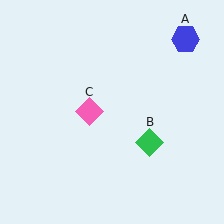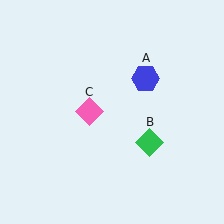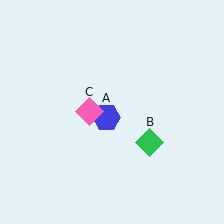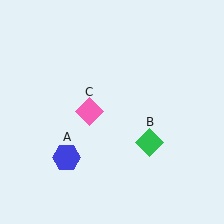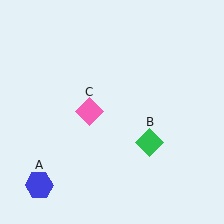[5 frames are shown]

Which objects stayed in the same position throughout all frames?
Green diamond (object B) and pink diamond (object C) remained stationary.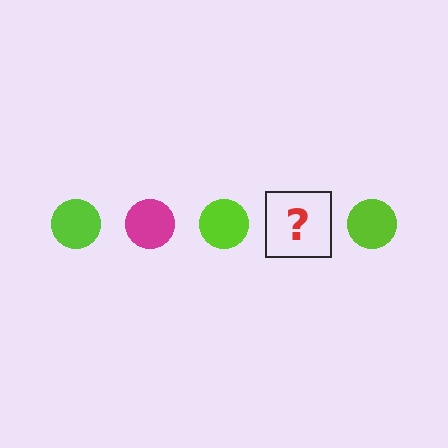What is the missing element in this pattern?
The missing element is a magenta circle.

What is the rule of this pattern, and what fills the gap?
The rule is that the pattern cycles through lime, magenta circles. The gap should be filled with a magenta circle.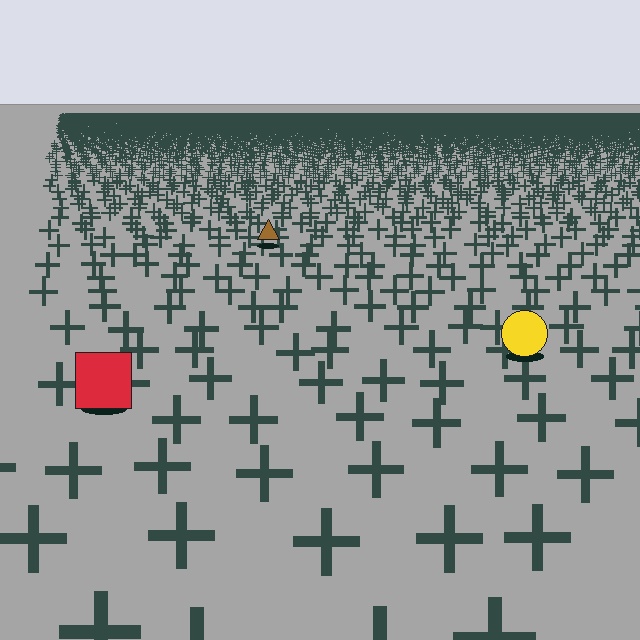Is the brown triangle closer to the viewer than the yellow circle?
No. The yellow circle is closer — you can tell from the texture gradient: the ground texture is coarser near it.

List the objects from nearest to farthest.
From nearest to farthest: the red square, the yellow circle, the brown triangle.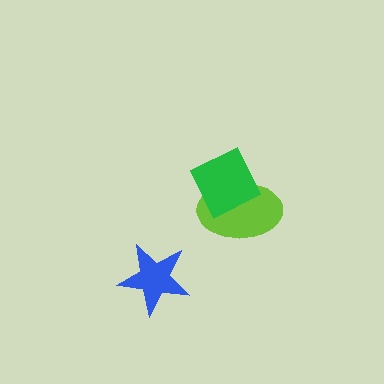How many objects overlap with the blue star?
0 objects overlap with the blue star.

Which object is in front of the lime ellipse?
The green diamond is in front of the lime ellipse.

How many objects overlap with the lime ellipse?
1 object overlaps with the lime ellipse.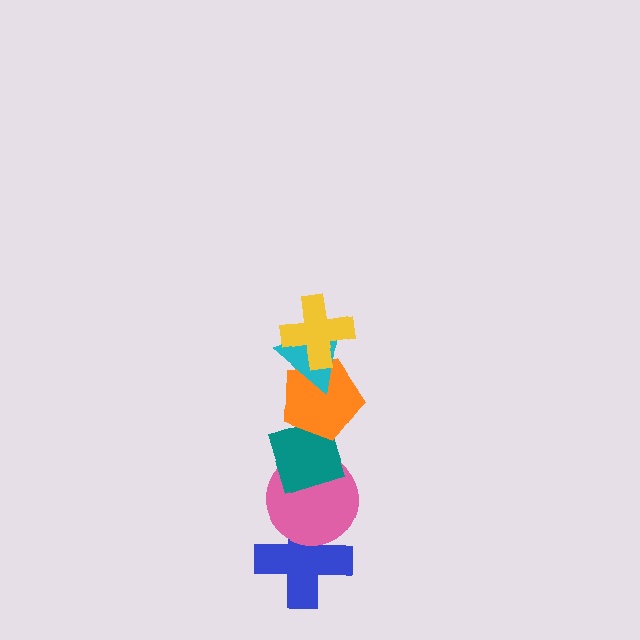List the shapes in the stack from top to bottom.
From top to bottom: the yellow cross, the cyan triangle, the orange pentagon, the teal diamond, the pink circle, the blue cross.